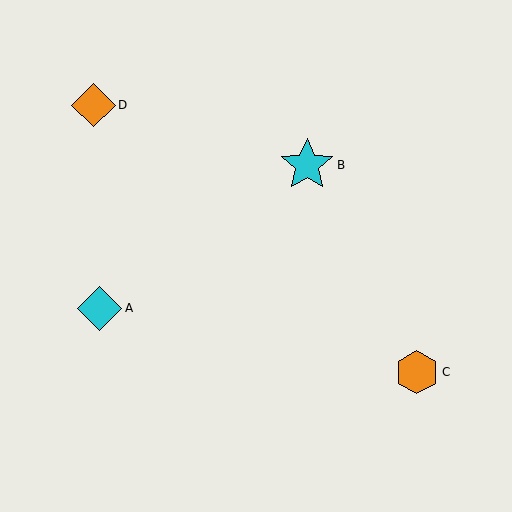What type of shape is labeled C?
Shape C is an orange hexagon.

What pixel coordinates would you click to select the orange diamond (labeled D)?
Click at (94, 105) to select the orange diamond D.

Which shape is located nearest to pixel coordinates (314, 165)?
The cyan star (labeled B) at (307, 165) is nearest to that location.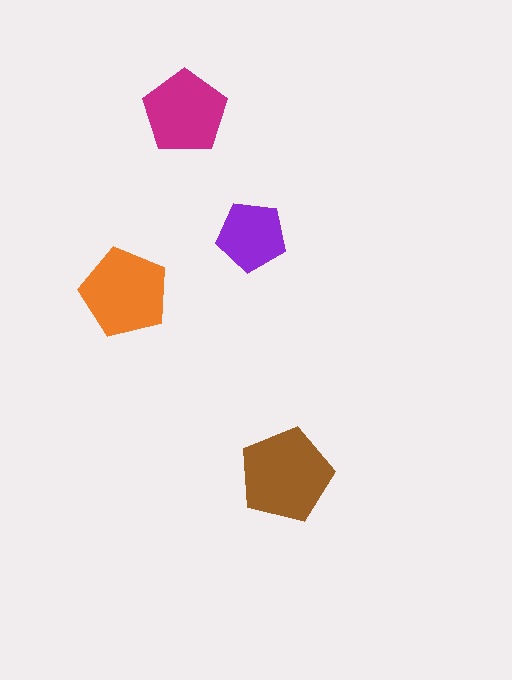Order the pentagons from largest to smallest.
the brown one, the orange one, the magenta one, the purple one.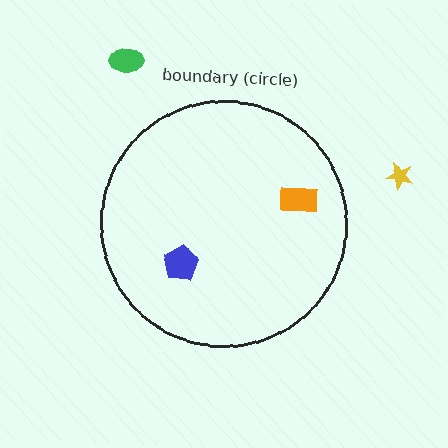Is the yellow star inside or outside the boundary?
Outside.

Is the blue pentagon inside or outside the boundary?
Inside.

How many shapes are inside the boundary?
2 inside, 2 outside.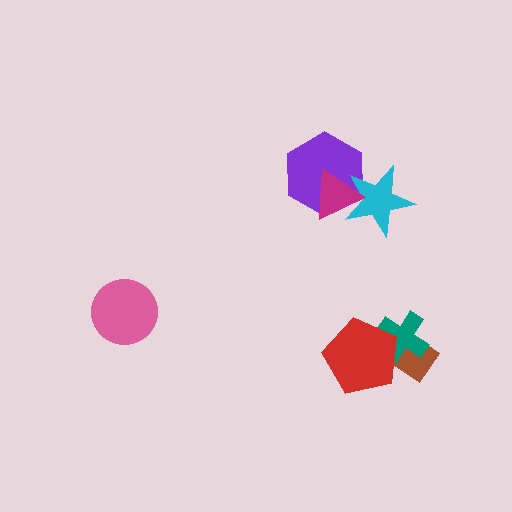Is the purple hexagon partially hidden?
Yes, it is partially covered by another shape.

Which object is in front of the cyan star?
The magenta triangle is in front of the cyan star.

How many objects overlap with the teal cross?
2 objects overlap with the teal cross.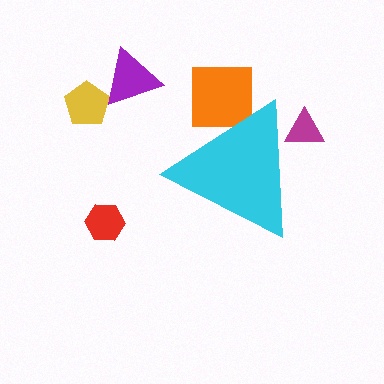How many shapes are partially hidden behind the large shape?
2 shapes are partially hidden.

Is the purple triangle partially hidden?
No, the purple triangle is fully visible.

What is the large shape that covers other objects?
A cyan triangle.